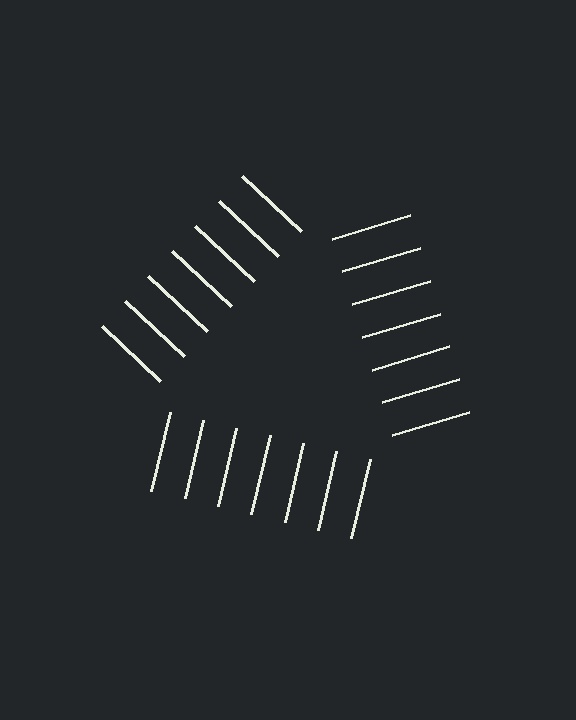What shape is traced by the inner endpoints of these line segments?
An illusory triangle — the line segments terminate on its edges but no continuous stroke is drawn.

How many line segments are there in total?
21 — 7 along each of the 3 edges.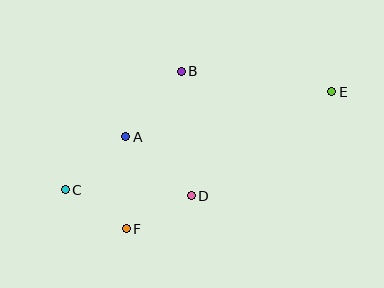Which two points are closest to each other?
Points C and F are closest to each other.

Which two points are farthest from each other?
Points C and E are farthest from each other.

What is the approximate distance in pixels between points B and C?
The distance between B and C is approximately 166 pixels.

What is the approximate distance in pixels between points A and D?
The distance between A and D is approximately 88 pixels.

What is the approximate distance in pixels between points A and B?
The distance between A and B is approximately 86 pixels.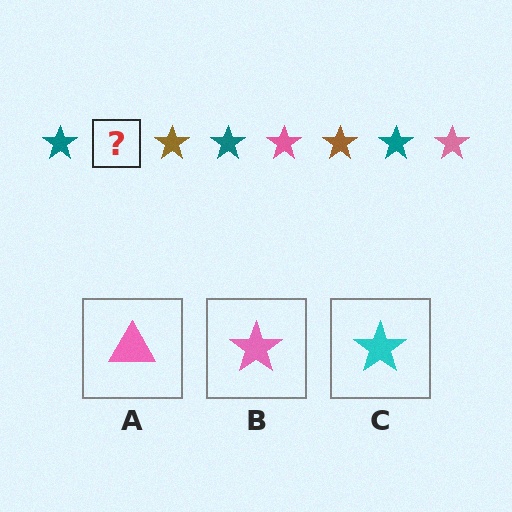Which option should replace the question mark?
Option B.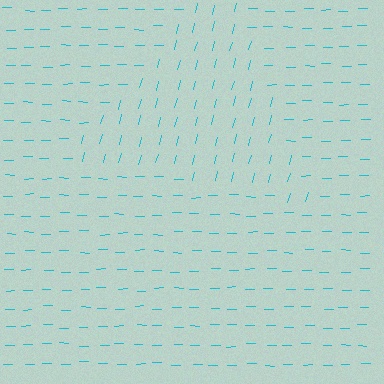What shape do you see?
I see a triangle.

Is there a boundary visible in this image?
Yes, there is a texture boundary formed by a change in line orientation.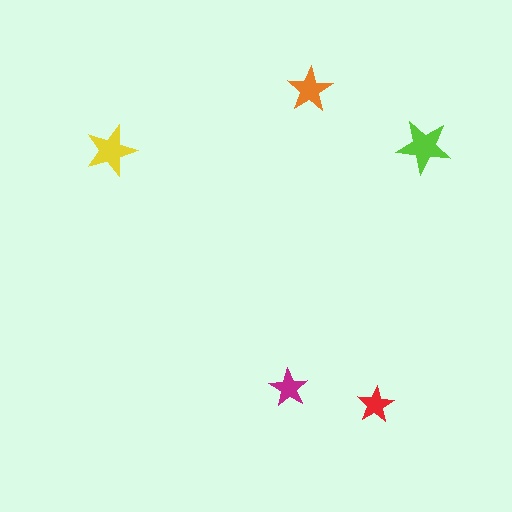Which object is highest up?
The orange star is topmost.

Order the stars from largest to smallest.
the lime one, the yellow one, the orange one, the magenta one, the red one.